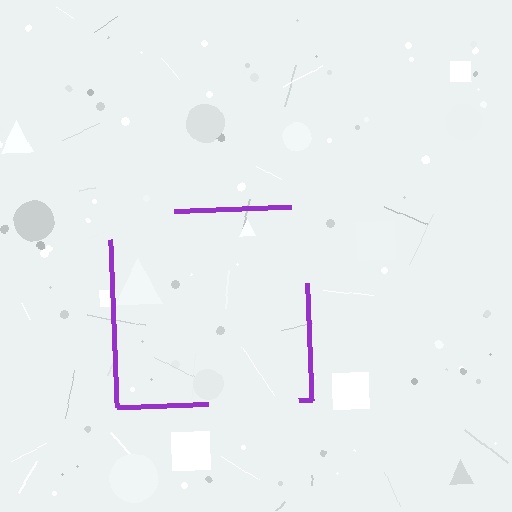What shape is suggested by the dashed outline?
The dashed outline suggests a square.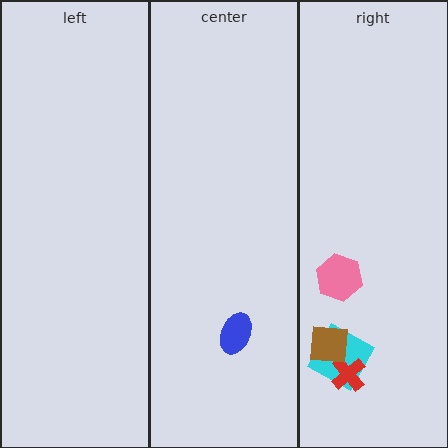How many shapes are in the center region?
1.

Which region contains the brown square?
The right region.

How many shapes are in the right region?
4.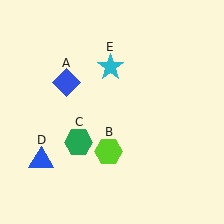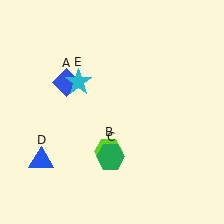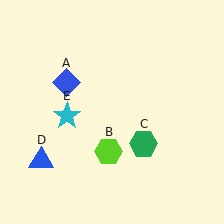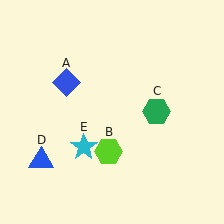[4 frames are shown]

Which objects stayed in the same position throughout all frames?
Blue diamond (object A) and lime hexagon (object B) and blue triangle (object D) remained stationary.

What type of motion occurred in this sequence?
The green hexagon (object C), cyan star (object E) rotated counterclockwise around the center of the scene.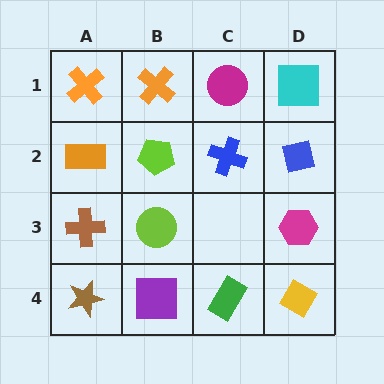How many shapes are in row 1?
4 shapes.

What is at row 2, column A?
An orange rectangle.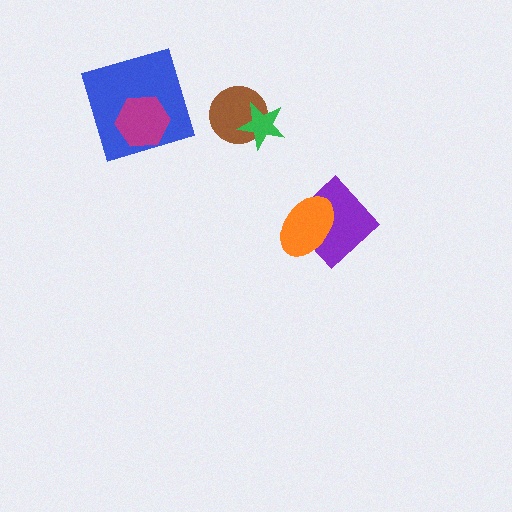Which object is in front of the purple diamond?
The orange ellipse is in front of the purple diamond.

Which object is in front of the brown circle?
The green star is in front of the brown circle.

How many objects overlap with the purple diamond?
1 object overlaps with the purple diamond.